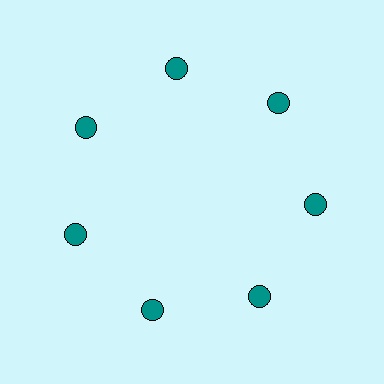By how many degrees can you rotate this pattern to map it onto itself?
The pattern maps onto itself every 51 degrees of rotation.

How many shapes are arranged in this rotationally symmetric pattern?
There are 7 shapes, arranged in 7 groups of 1.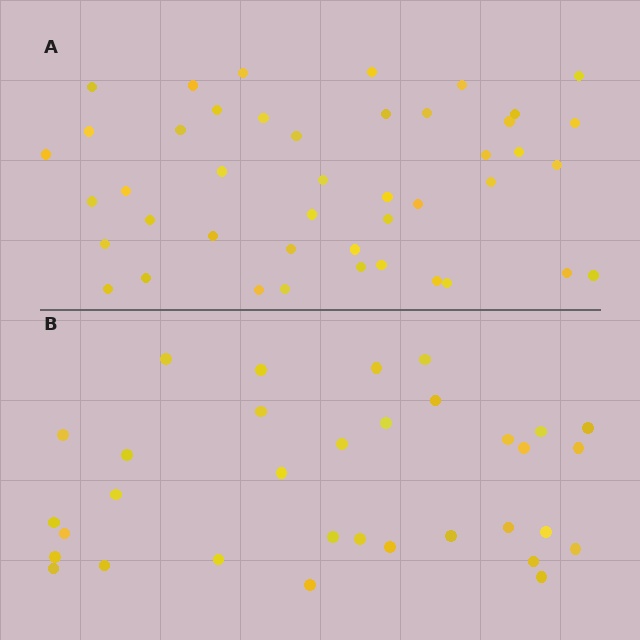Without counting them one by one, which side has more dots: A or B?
Region A (the top region) has more dots.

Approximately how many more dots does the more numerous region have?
Region A has roughly 12 or so more dots than region B.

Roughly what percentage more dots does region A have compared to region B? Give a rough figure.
About 35% more.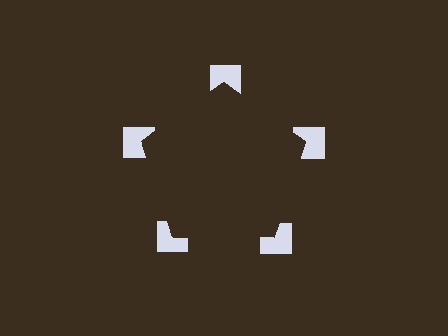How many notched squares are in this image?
There are 5 — one at each vertex of the illusory pentagon.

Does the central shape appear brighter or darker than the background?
It typically appears slightly darker than the background, even though no actual brightness change is drawn.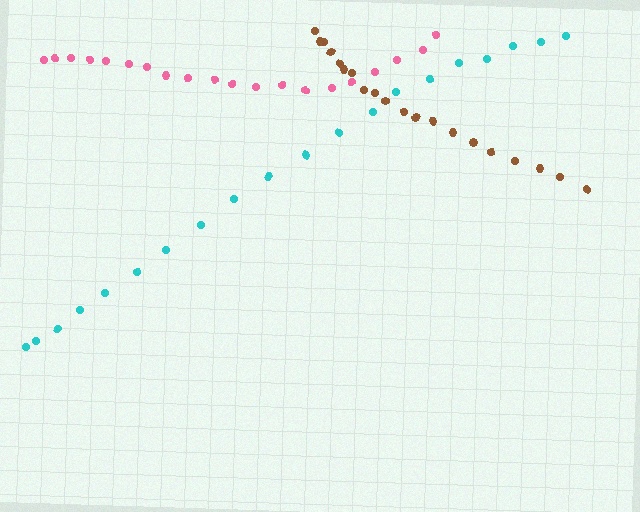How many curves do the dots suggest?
There are 3 distinct paths.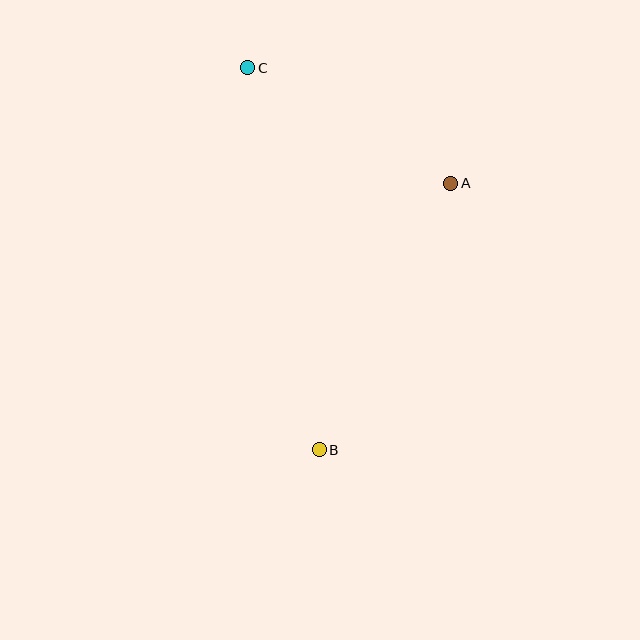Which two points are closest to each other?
Points A and C are closest to each other.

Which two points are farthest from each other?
Points B and C are farthest from each other.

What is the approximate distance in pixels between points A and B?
The distance between A and B is approximately 297 pixels.